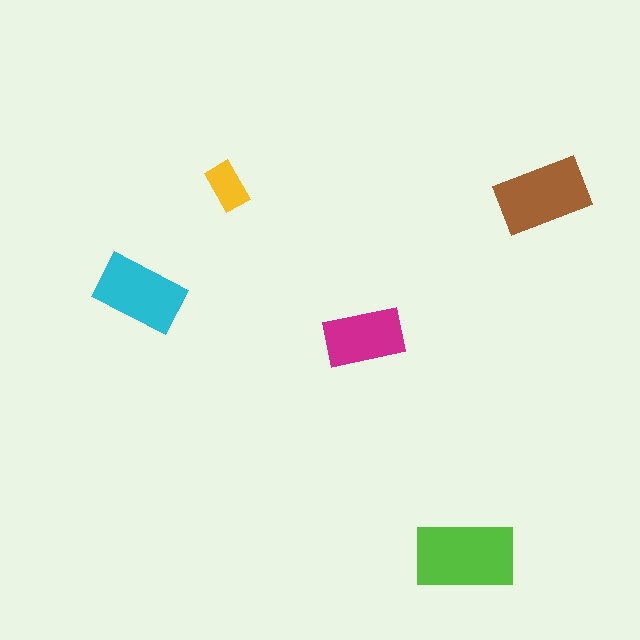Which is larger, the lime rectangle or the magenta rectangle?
The lime one.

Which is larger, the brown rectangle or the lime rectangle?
The lime one.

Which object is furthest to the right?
The brown rectangle is rightmost.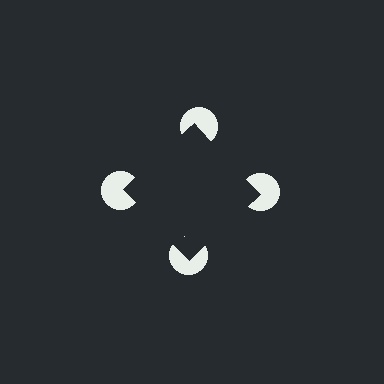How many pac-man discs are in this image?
There are 4 — one at each vertex of the illusory square.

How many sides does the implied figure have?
4 sides.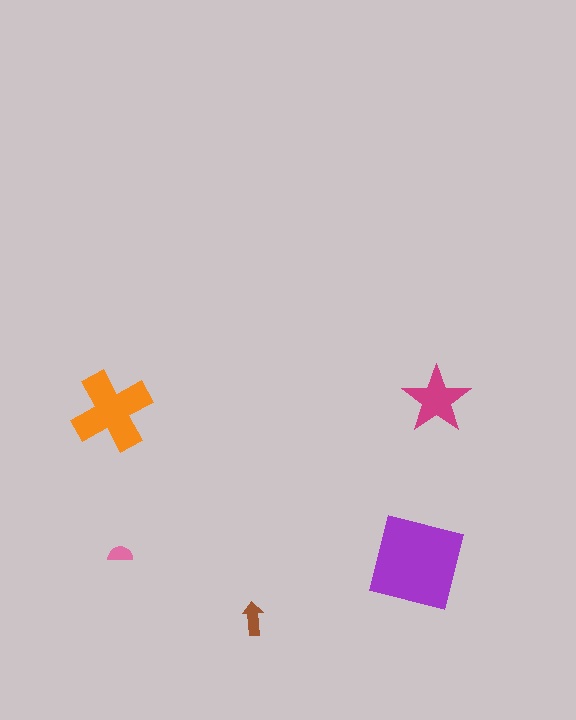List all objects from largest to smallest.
The purple square, the orange cross, the magenta star, the brown arrow, the pink semicircle.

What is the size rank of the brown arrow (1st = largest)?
4th.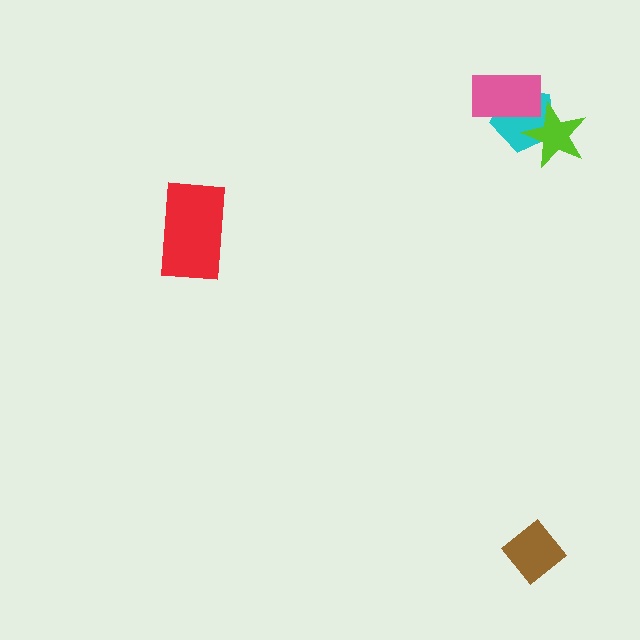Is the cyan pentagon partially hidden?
Yes, it is partially covered by another shape.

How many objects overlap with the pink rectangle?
1 object overlaps with the pink rectangle.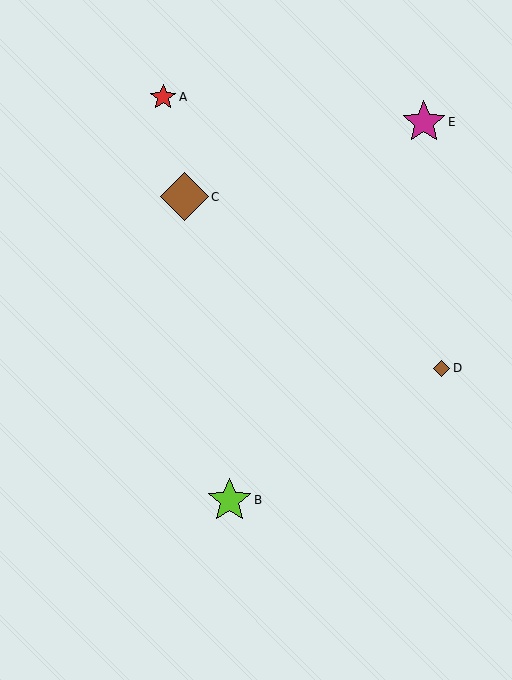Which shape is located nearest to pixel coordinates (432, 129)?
The magenta star (labeled E) at (424, 122) is nearest to that location.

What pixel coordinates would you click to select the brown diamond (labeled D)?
Click at (442, 368) to select the brown diamond D.